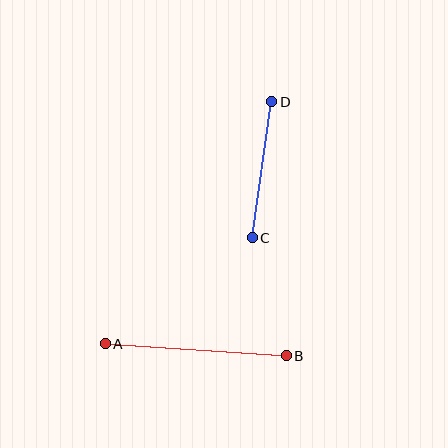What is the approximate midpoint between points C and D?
The midpoint is at approximately (262, 170) pixels.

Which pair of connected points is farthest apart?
Points A and B are farthest apart.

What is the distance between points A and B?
The distance is approximately 182 pixels.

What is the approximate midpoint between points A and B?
The midpoint is at approximately (196, 350) pixels.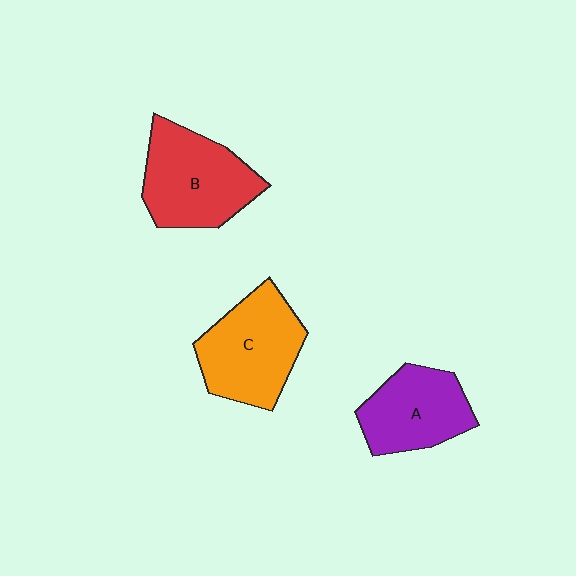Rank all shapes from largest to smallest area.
From largest to smallest: B (red), C (orange), A (purple).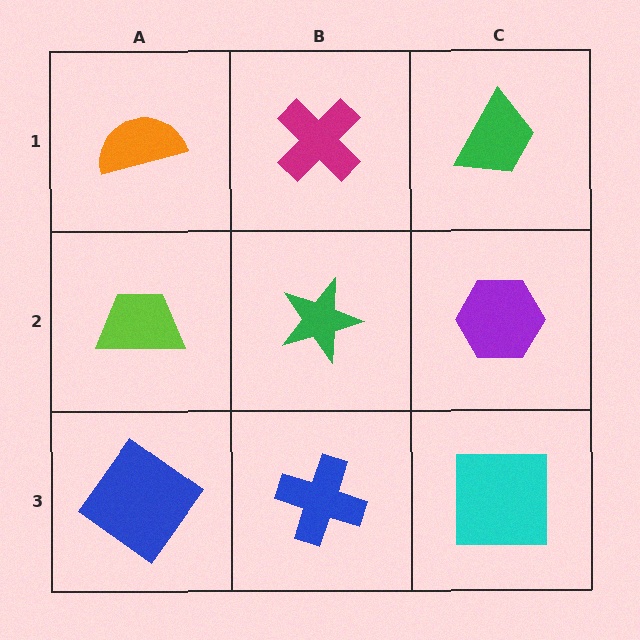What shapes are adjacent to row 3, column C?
A purple hexagon (row 2, column C), a blue cross (row 3, column B).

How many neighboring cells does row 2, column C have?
3.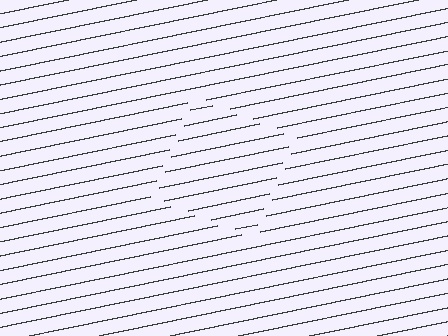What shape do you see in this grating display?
An illusory square. The interior of the shape contains the same grating, shifted by half a period — the contour is defined by the phase discontinuity where line-ends from the inner and outer gratings abut.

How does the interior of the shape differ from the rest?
The interior of the shape contains the same grating, shifted by half a period — the contour is defined by the phase discontinuity where line-ends from the inner and outer gratings abut.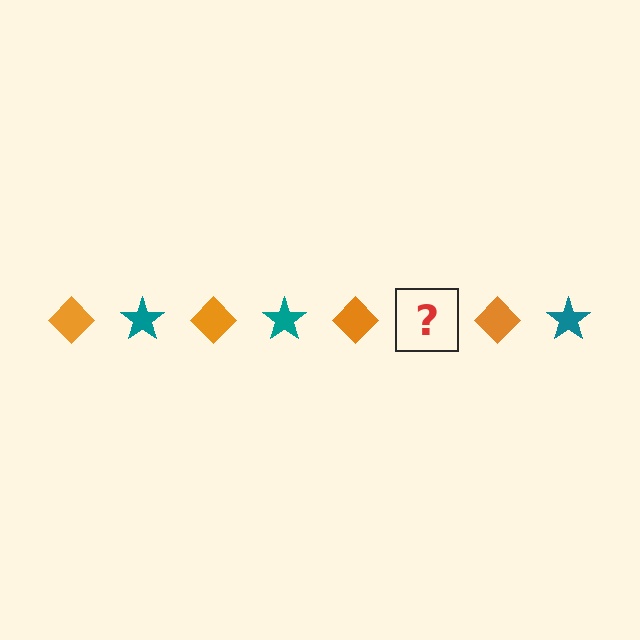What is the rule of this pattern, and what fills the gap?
The rule is that the pattern alternates between orange diamond and teal star. The gap should be filled with a teal star.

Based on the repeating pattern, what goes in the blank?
The blank should be a teal star.